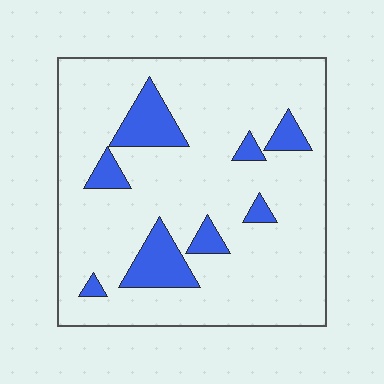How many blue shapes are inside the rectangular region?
8.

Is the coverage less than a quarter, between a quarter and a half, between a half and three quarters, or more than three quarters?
Less than a quarter.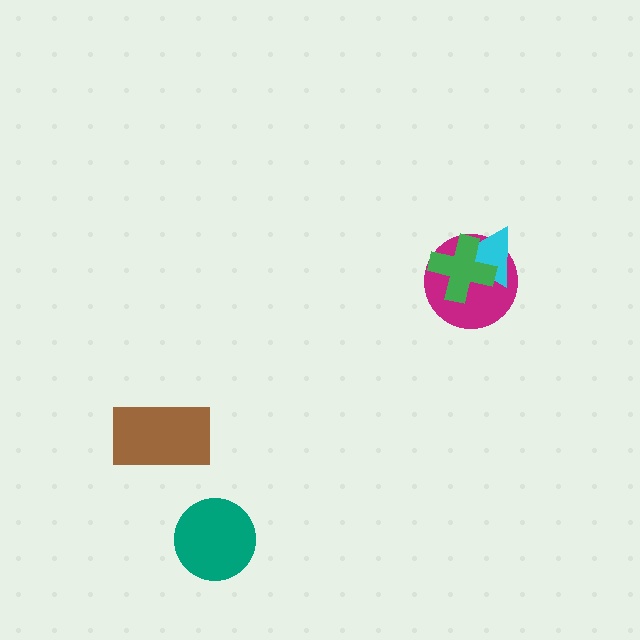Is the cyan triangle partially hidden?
Yes, it is partially covered by another shape.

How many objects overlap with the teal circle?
0 objects overlap with the teal circle.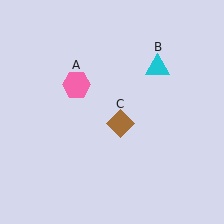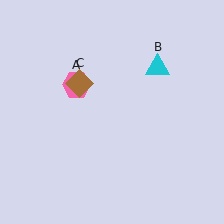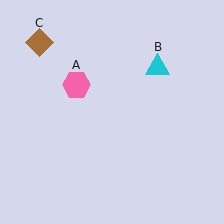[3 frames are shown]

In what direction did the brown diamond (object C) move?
The brown diamond (object C) moved up and to the left.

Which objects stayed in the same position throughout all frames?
Pink hexagon (object A) and cyan triangle (object B) remained stationary.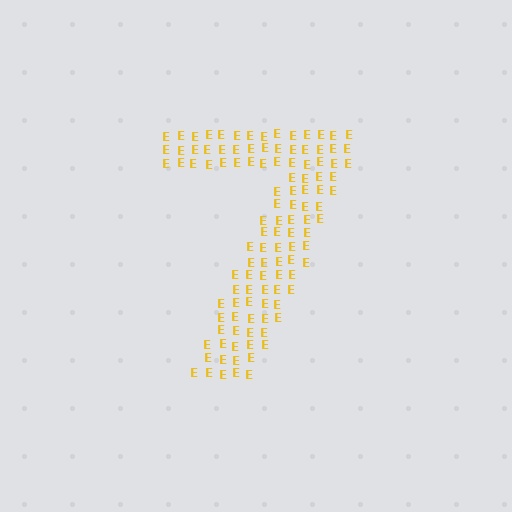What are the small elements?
The small elements are letter E's.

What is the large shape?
The large shape is the digit 7.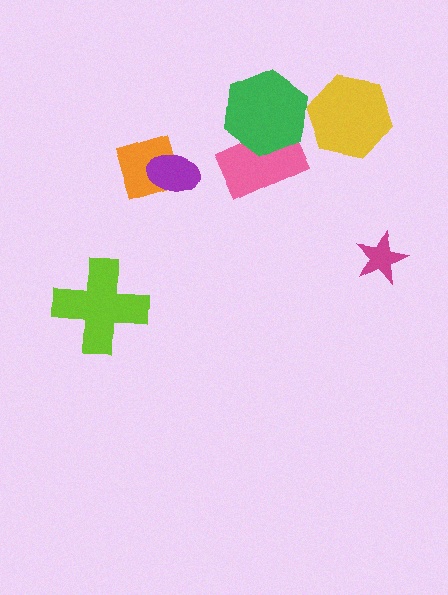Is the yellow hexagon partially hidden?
No, no other shape covers it.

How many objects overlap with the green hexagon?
1 object overlaps with the green hexagon.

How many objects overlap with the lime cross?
0 objects overlap with the lime cross.